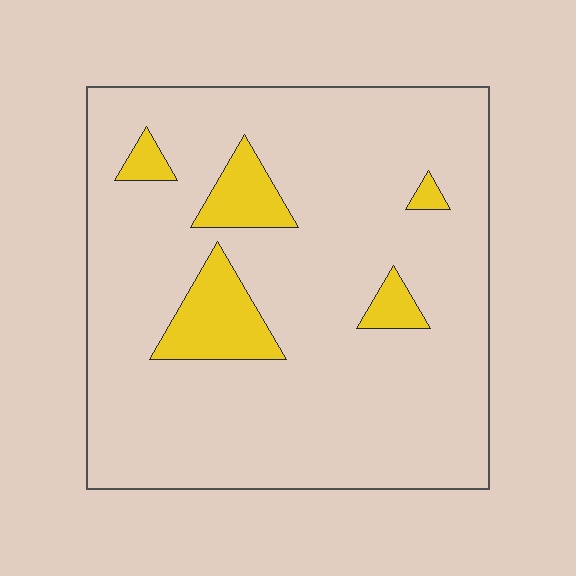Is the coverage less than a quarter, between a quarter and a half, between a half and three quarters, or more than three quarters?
Less than a quarter.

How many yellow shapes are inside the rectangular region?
5.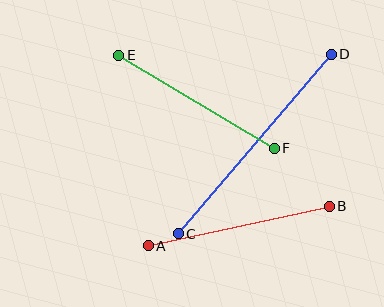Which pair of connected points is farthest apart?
Points C and D are farthest apart.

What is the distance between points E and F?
The distance is approximately 181 pixels.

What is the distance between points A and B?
The distance is approximately 185 pixels.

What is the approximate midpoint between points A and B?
The midpoint is at approximately (239, 226) pixels.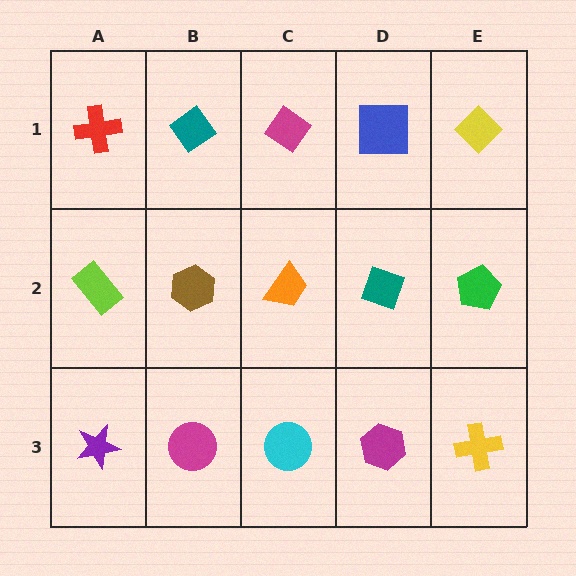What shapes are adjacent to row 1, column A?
A lime rectangle (row 2, column A), a teal diamond (row 1, column B).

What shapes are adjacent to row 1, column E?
A green pentagon (row 2, column E), a blue square (row 1, column D).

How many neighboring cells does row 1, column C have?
3.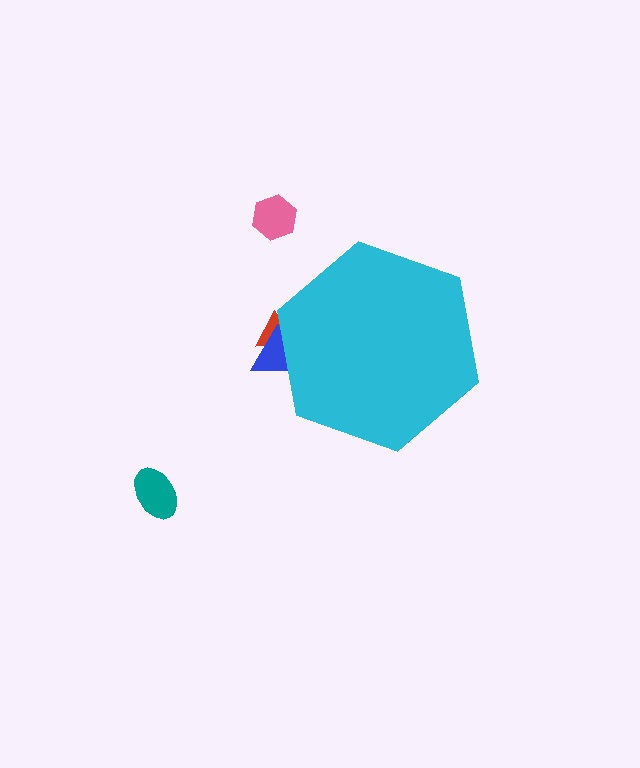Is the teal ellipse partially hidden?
No, the teal ellipse is fully visible.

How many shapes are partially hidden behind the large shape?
2 shapes are partially hidden.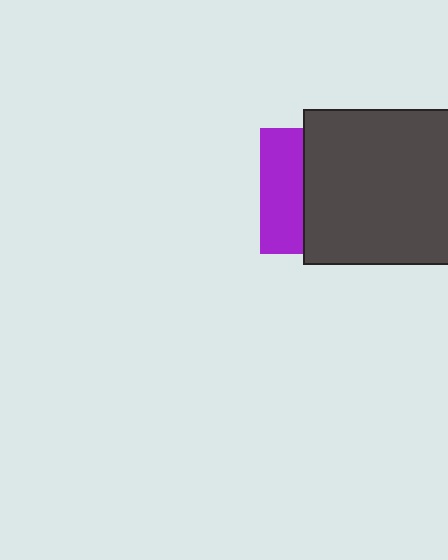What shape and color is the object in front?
The object in front is a dark gray square.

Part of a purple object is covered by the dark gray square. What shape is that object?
It is a square.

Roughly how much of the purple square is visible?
A small part of it is visible (roughly 35%).